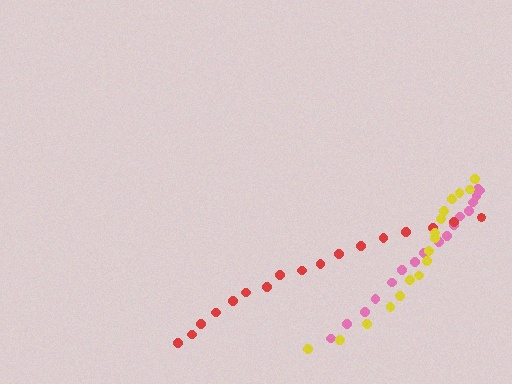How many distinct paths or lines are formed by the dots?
There are 3 distinct paths.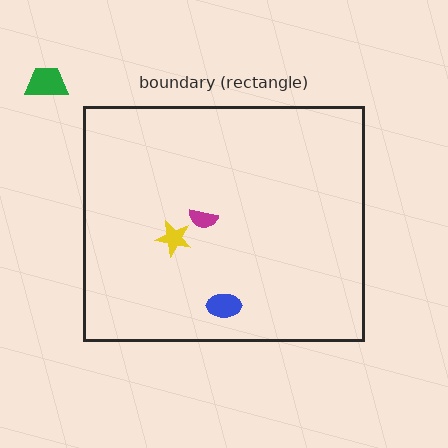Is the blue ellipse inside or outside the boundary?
Inside.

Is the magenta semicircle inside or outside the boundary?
Inside.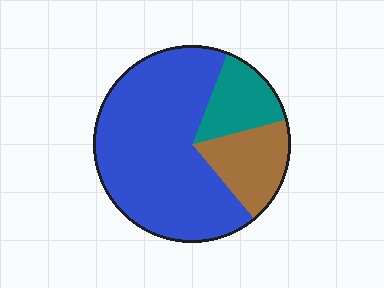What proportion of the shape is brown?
Brown covers 18% of the shape.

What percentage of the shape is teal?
Teal covers around 15% of the shape.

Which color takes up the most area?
Blue, at roughly 65%.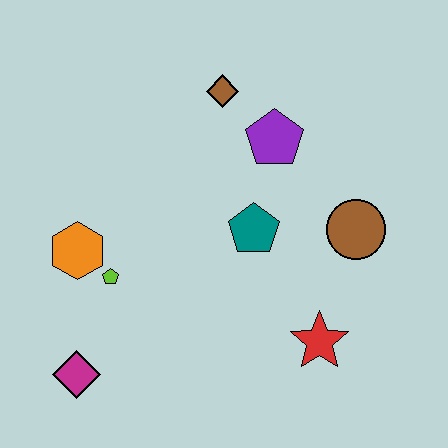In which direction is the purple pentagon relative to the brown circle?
The purple pentagon is above the brown circle.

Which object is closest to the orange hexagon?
The lime pentagon is closest to the orange hexagon.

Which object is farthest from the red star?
The brown diamond is farthest from the red star.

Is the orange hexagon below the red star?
No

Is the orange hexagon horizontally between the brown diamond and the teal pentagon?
No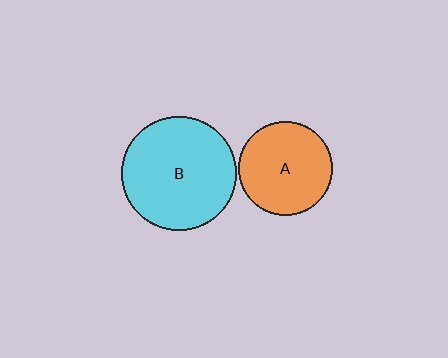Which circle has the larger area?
Circle B (cyan).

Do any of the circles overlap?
No, none of the circles overlap.